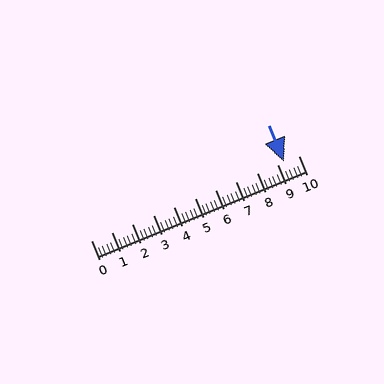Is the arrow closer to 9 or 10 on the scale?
The arrow is closer to 9.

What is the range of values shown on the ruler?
The ruler shows values from 0 to 10.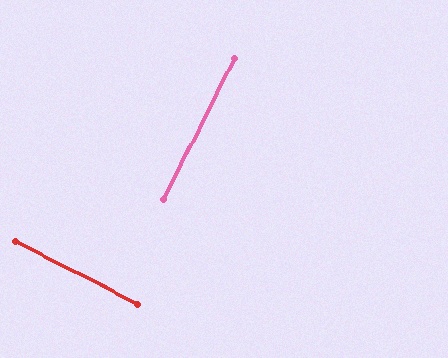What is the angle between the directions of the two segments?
Approximately 89 degrees.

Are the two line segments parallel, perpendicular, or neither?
Perpendicular — they meet at approximately 89°.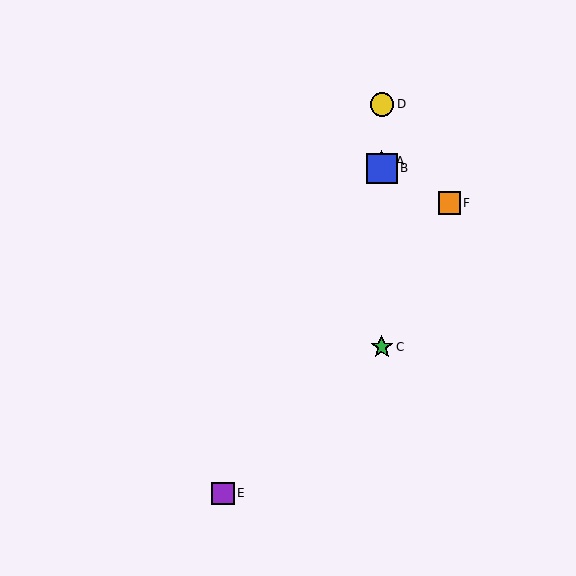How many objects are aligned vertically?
4 objects (A, B, C, D) are aligned vertically.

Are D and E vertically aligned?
No, D is at x≈382 and E is at x≈223.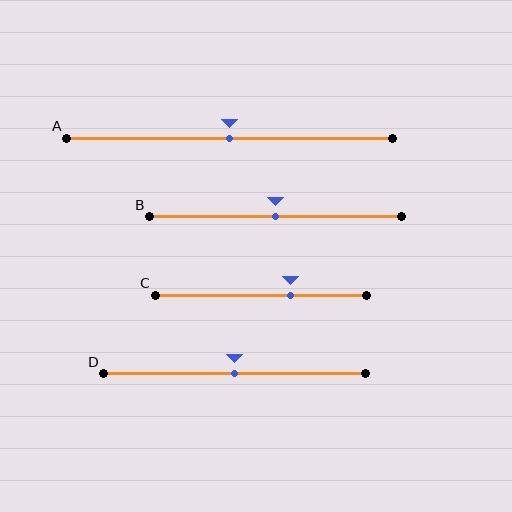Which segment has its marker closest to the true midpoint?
Segment A has its marker closest to the true midpoint.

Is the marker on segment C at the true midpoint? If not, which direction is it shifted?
No, the marker on segment C is shifted to the right by about 14% of the segment length.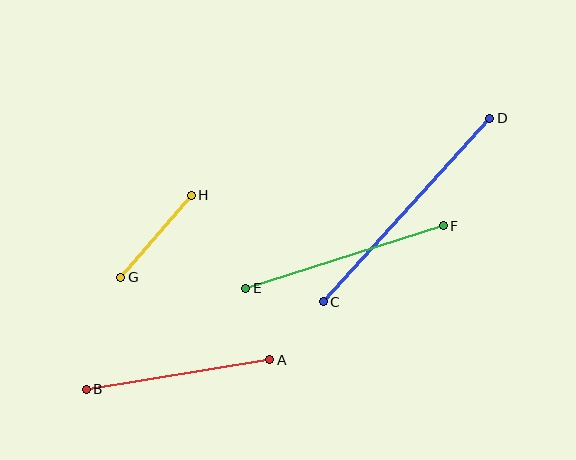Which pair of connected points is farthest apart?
Points C and D are farthest apart.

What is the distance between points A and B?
The distance is approximately 186 pixels.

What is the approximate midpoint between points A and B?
The midpoint is at approximately (178, 374) pixels.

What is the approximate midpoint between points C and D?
The midpoint is at approximately (407, 210) pixels.